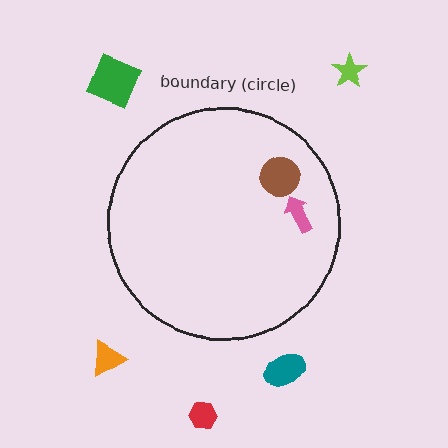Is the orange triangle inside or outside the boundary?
Outside.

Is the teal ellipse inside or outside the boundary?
Outside.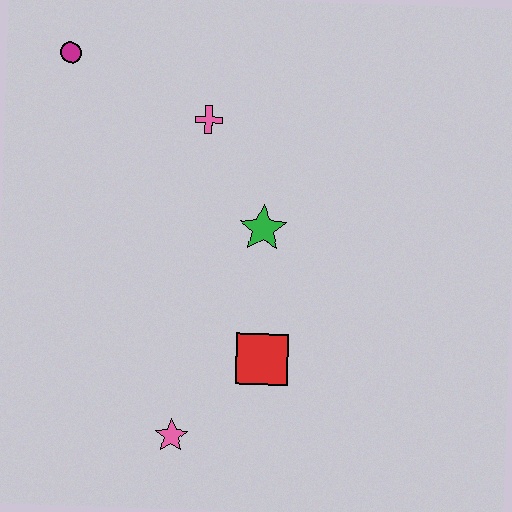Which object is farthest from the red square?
The magenta circle is farthest from the red square.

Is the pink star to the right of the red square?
No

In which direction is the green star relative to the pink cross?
The green star is below the pink cross.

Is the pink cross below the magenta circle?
Yes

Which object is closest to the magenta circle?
The pink cross is closest to the magenta circle.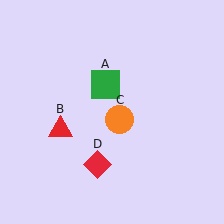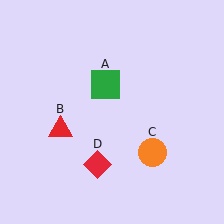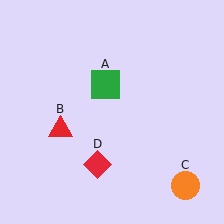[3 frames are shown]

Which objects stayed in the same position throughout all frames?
Green square (object A) and red triangle (object B) and red diamond (object D) remained stationary.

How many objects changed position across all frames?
1 object changed position: orange circle (object C).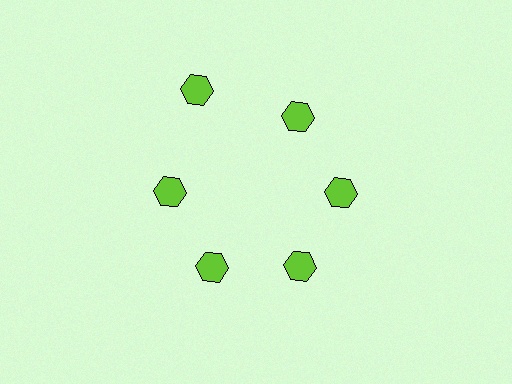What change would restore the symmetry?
The symmetry would be restored by moving it inward, back onto the ring so that all 6 hexagons sit at equal angles and equal distance from the center.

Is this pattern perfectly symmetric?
No. The 6 lime hexagons are arranged in a ring, but one element near the 11 o'clock position is pushed outward from the center, breaking the 6-fold rotational symmetry.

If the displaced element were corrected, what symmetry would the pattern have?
It would have 6-fold rotational symmetry — the pattern would map onto itself every 60 degrees.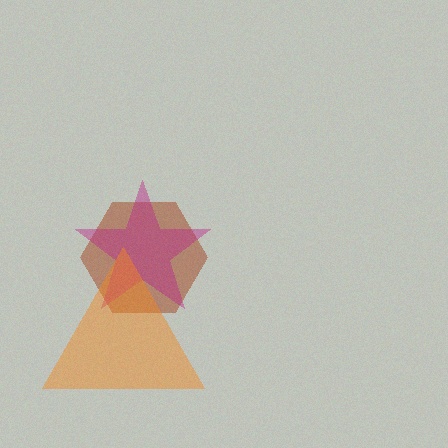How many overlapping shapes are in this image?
There are 3 overlapping shapes in the image.